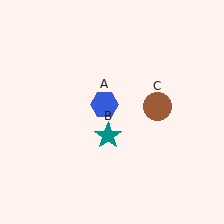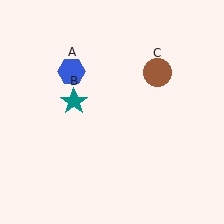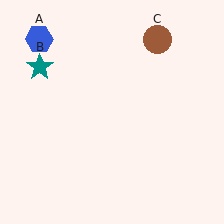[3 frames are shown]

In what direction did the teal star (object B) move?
The teal star (object B) moved up and to the left.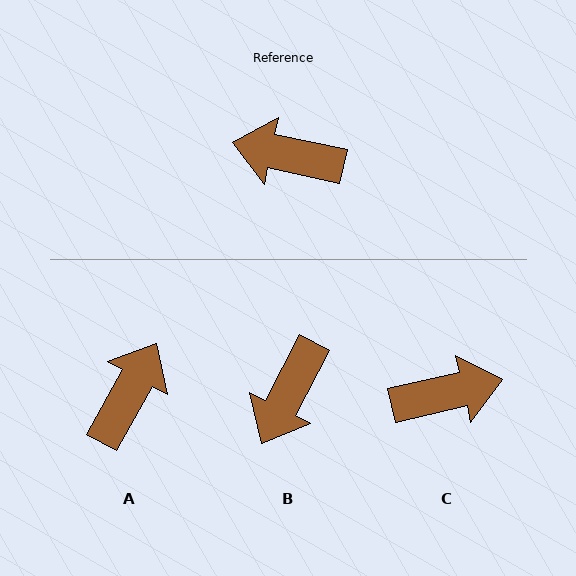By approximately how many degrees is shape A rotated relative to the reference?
Approximately 107 degrees clockwise.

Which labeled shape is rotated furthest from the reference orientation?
C, about 155 degrees away.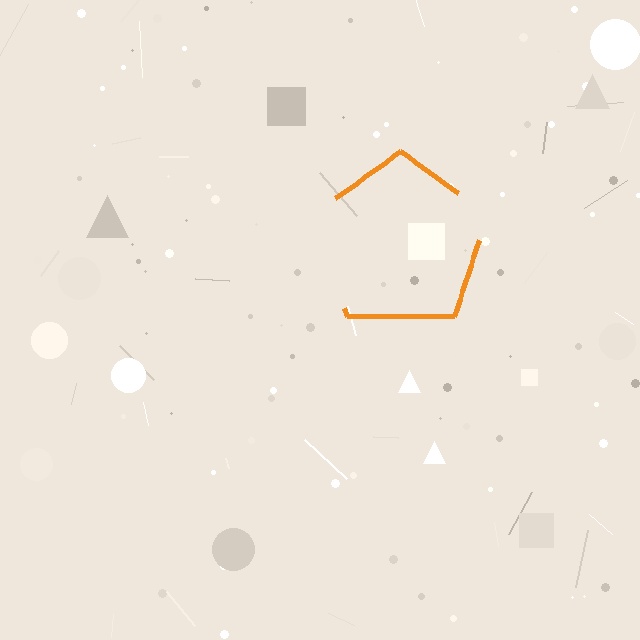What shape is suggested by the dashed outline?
The dashed outline suggests a pentagon.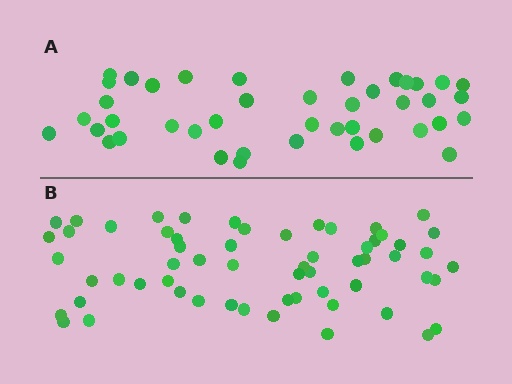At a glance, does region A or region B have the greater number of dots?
Region B (the bottom region) has more dots.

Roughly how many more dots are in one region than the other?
Region B has approximately 20 more dots than region A.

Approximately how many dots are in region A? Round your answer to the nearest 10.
About 40 dots. (The exact count is 42, which rounds to 40.)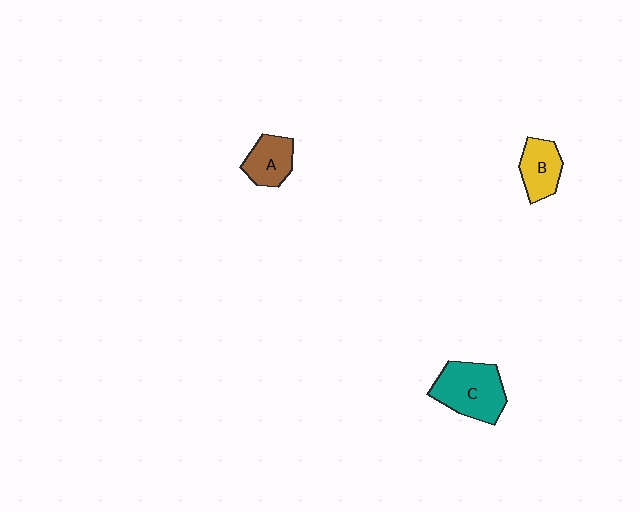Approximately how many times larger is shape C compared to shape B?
Approximately 1.6 times.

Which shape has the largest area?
Shape C (teal).